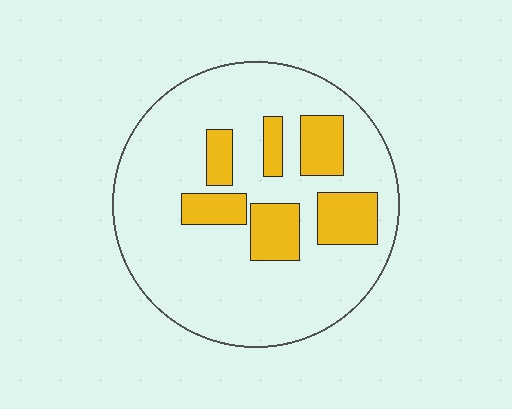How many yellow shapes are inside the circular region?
6.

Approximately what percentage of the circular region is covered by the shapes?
Approximately 20%.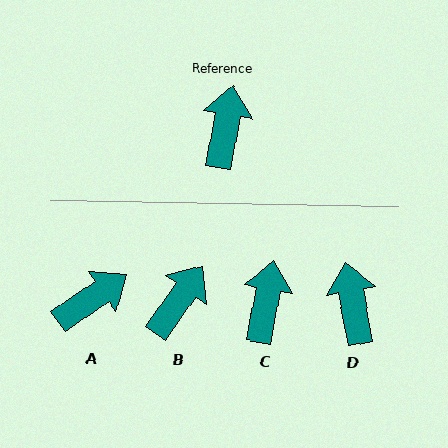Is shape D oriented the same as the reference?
No, it is off by about 21 degrees.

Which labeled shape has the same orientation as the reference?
C.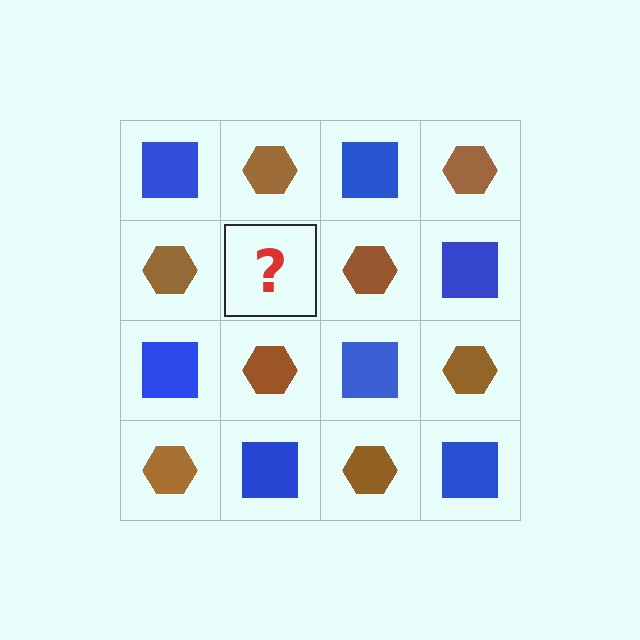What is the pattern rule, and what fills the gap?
The rule is that it alternates blue square and brown hexagon in a checkerboard pattern. The gap should be filled with a blue square.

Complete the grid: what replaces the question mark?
The question mark should be replaced with a blue square.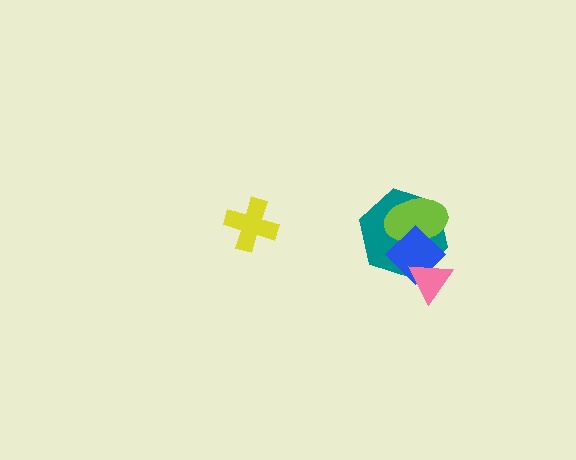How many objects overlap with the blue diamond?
3 objects overlap with the blue diamond.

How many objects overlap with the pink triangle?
2 objects overlap with the pink triangle.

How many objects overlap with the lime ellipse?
2 objects overlap with the lime ellipse.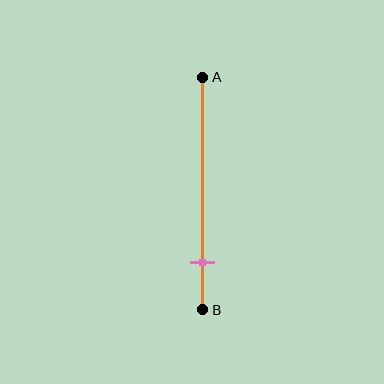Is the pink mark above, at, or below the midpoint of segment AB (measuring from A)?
The pink mark is below the midpoint of segment AB.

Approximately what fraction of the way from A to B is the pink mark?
The pink mark is approximately 80% of the way from A to B.